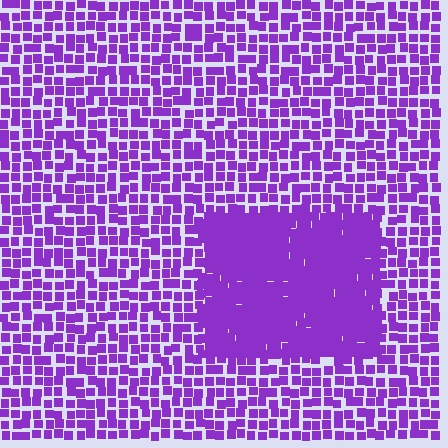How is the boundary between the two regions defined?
The boundary is defined by a change in element density (approximately 2.0x ratio). All elements are the same color, size, and shape.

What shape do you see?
I see a rectangle.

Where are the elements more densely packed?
The elements are more densely packed inside the rectangle boundary.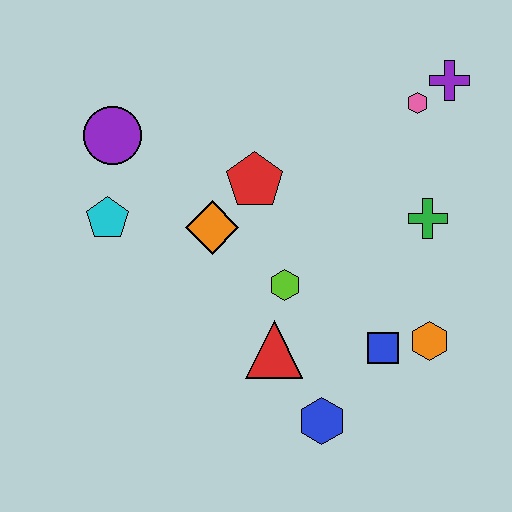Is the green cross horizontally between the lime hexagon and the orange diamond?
No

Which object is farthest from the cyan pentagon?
The purple cross is farthest from the cyan pentagon.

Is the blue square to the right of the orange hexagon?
No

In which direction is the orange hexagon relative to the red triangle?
The orange hexagon is to the right of the red triangle.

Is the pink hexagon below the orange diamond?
No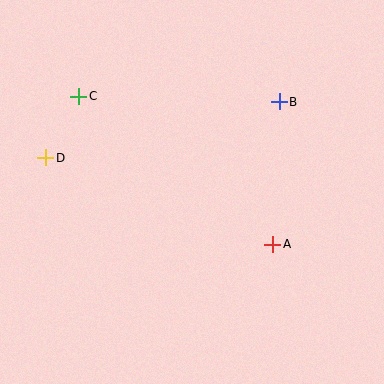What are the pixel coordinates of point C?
Point C is at (79, 96).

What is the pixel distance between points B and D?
The distance between B and D is 240 pixels.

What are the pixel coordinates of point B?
Point B is at (279, 102).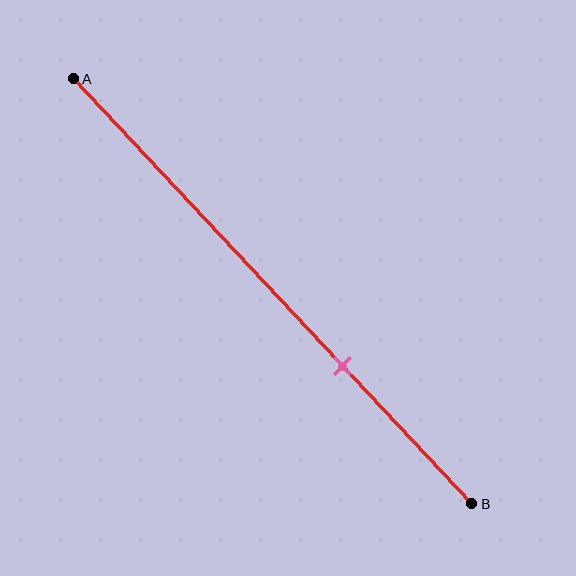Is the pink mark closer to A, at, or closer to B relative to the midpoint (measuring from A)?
The pink mark is closer to point B than the midpoint of segment AB.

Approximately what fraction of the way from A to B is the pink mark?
The pink mark is approximately 70% of the way from A to B.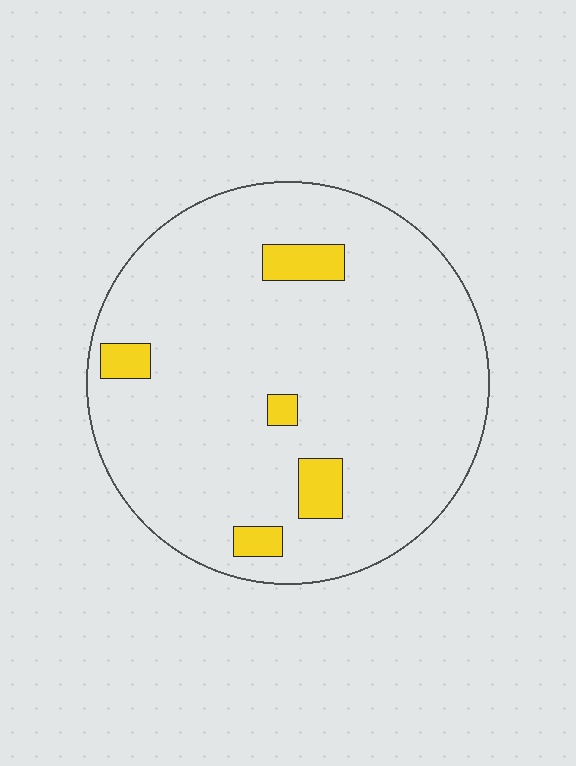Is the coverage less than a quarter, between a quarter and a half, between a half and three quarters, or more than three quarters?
Less than a quarter.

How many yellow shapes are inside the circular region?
5.